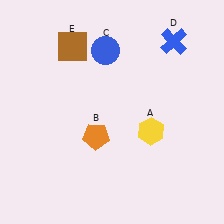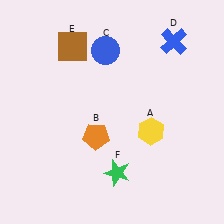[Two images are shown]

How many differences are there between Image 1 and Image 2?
There is 1 difference between the two images.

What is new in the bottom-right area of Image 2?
A green star (F) was added in the bottom-right area of Image 2.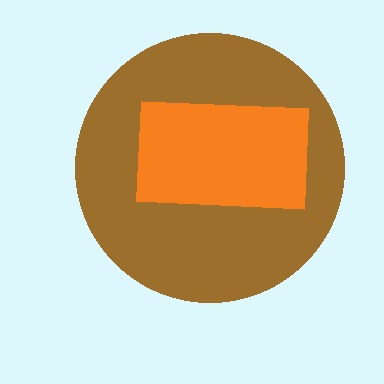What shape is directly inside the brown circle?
The orange rectangle.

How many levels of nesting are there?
2.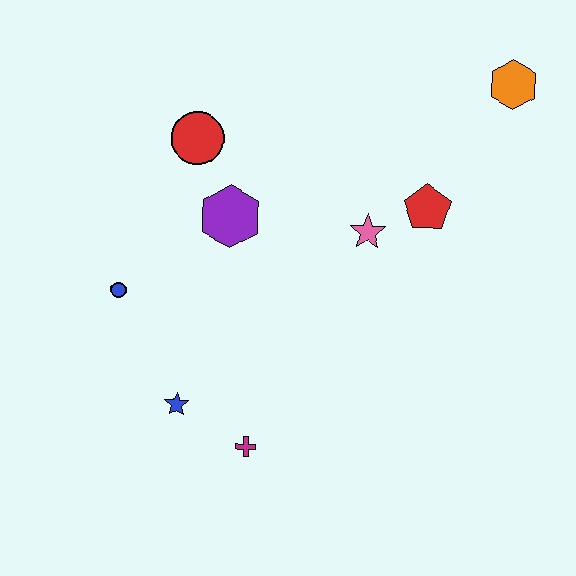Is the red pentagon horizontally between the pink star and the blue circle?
No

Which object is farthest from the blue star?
The orange hexagon is farthest from the blue star.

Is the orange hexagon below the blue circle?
No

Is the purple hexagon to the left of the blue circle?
No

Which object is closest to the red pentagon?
The pink star is closest to the red pentagon.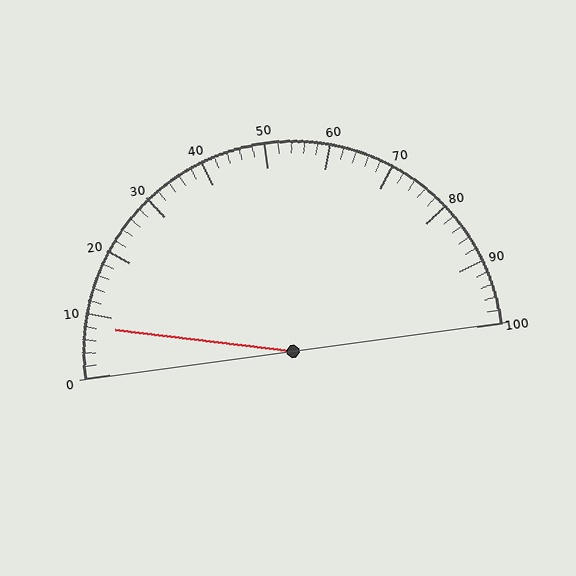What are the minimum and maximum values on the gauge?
The gauge ranges from 0 to 100.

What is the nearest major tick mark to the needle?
The nearest major tick mark is 10.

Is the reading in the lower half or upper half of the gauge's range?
The reading is in the lower half of the range (0 to 100).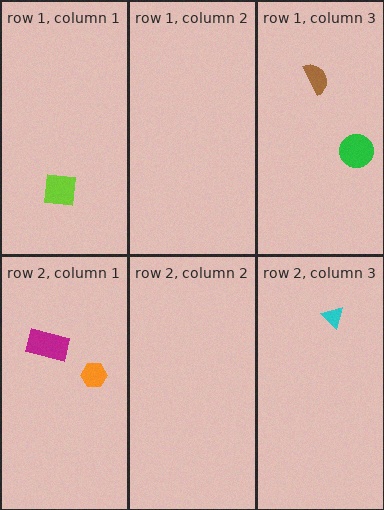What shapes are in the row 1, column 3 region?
The green circle, the brown semicircle.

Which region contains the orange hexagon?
The row 2, column 1 region.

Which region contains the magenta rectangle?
The row 2, column 1 region.